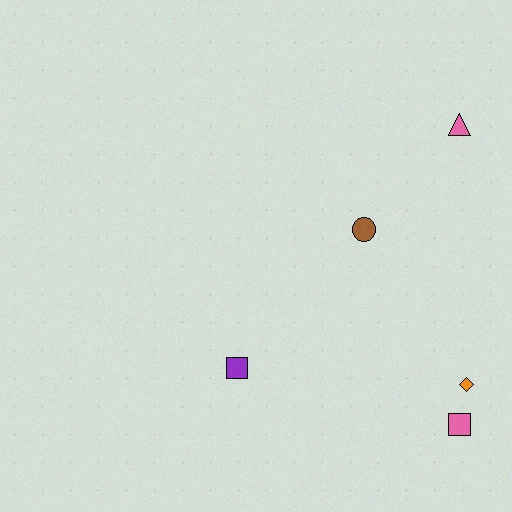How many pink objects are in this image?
There are 2 pink objects.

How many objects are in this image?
There are 5 objects.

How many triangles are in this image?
There is 1 triangle.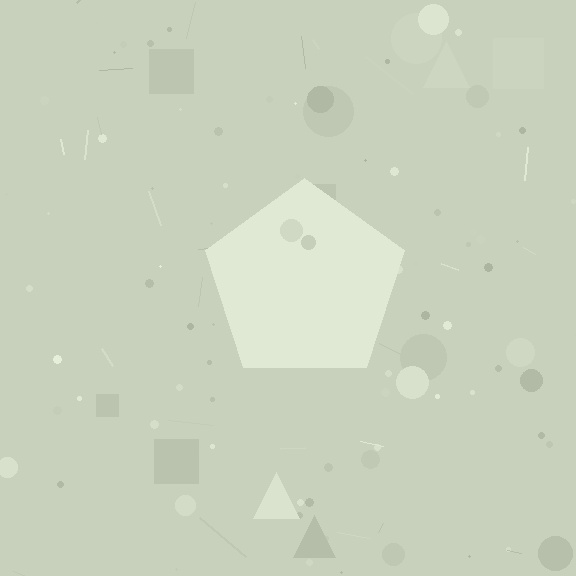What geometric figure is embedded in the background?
A pentagon is embedded in the background.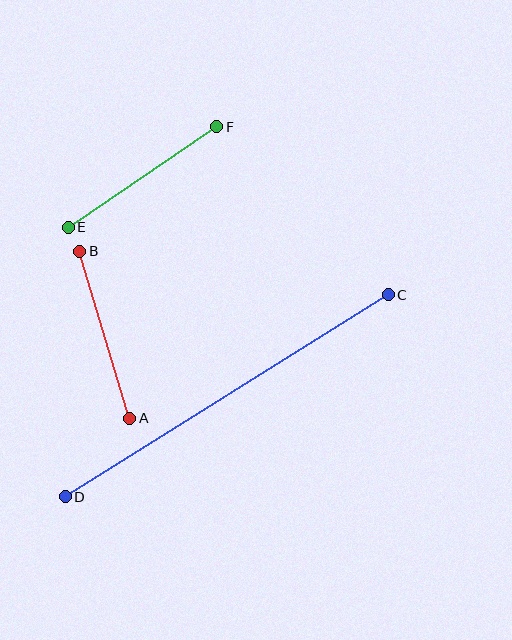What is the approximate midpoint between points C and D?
The midpoint is at approximately (227, 396) pixels.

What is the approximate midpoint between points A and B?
The midpoint is at approximately (105, 335) pixels.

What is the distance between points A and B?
The distance is approximately 174 pixels.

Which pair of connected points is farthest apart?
Points C and D are farthest apart.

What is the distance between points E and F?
The distance is approximately 179 pixels.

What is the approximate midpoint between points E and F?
The midpoint is at approximately (142, 177) pixels.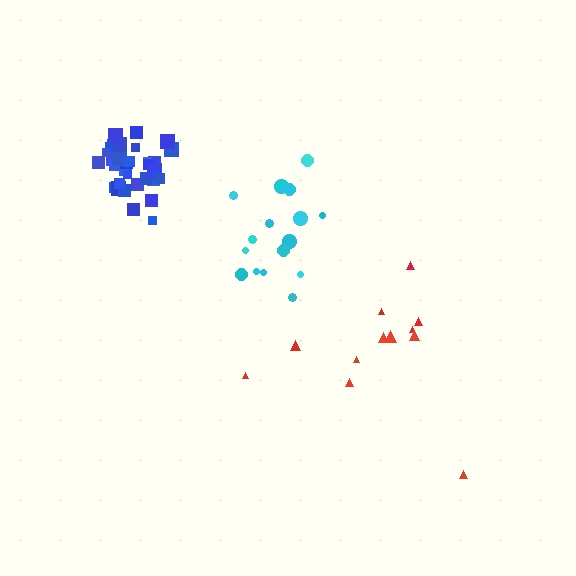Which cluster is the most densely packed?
Blue.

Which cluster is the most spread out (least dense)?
Red.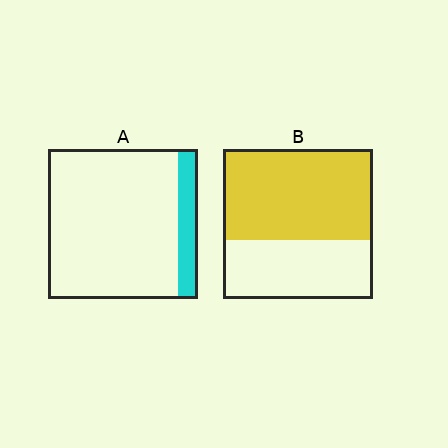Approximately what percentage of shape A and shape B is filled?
A is approximately 15% and B is approximately 60%.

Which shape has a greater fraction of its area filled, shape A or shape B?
Shape B.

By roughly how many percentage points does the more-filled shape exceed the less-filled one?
By roughly 45 percentage points (B over A).